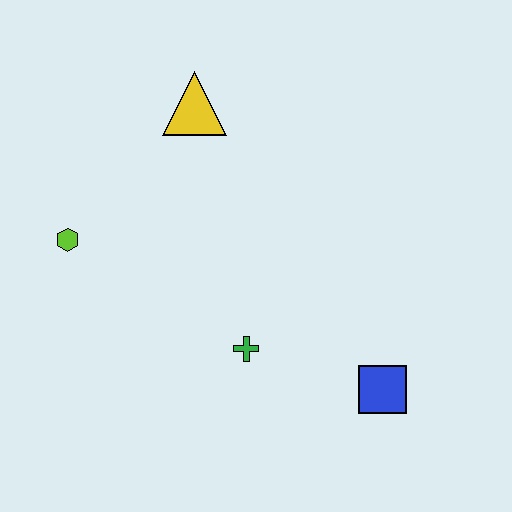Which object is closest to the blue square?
The green cross is closest to the blue square.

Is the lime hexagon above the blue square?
Yes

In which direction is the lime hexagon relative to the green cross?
The lime hexagon is to the left of the green cross.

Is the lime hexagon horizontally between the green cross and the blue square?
No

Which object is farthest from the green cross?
The yellow triangle is farthest from the green cross.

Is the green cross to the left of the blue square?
Yes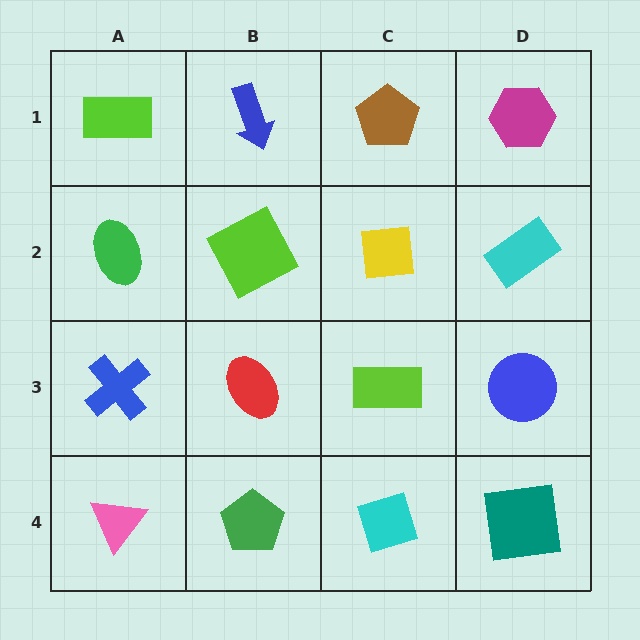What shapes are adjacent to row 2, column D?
A magenta hexagon (row 1, column D), a blue circle (row 3, column D), a yellow square (row 2, column C).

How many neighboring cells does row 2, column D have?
3.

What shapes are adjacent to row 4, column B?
A red ellipse (row 3, column B), a pink triangle (row 4, column A), a cyan diamond (row 4, column C).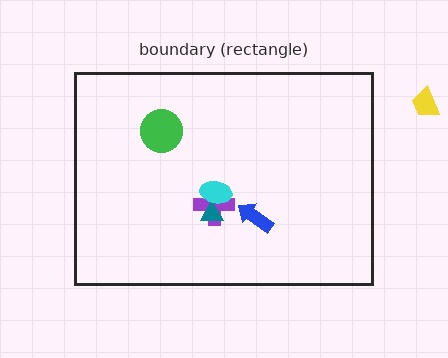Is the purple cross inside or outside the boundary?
Inside.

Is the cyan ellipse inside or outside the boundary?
Inside.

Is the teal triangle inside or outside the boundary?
Inside.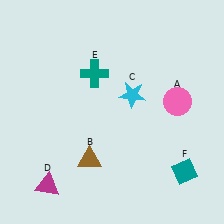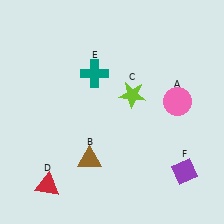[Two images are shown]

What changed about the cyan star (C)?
In Image 1, C is cyan. In Image 2, it changed to lime.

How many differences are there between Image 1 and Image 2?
There are 3 differences between the two images.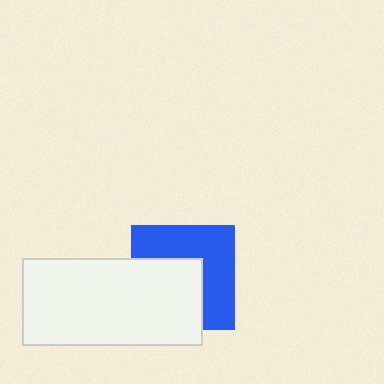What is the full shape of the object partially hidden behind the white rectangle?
The partially hidden object is a blue square.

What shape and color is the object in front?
The object in front is a white rectangle.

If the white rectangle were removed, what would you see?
You would see the complete blue square.